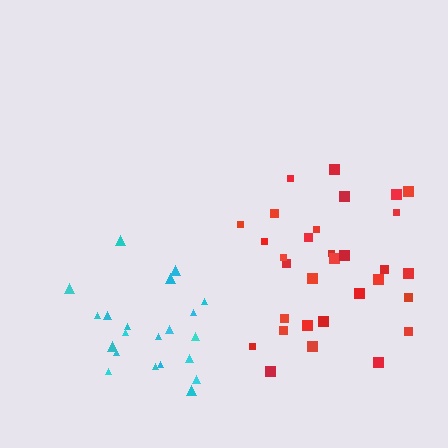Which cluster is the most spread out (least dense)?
Red.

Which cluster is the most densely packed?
Cyan.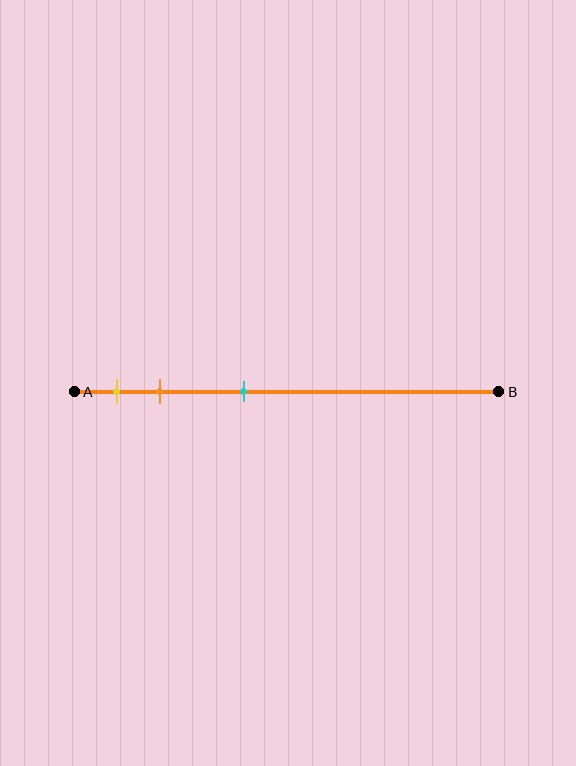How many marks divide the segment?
There are 3 marks dividing the segment.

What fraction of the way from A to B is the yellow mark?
The yellow mark is approximately 10% (0.1) of the way from A to B.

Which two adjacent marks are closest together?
The yellow and orange marks are the closest adjacent pair.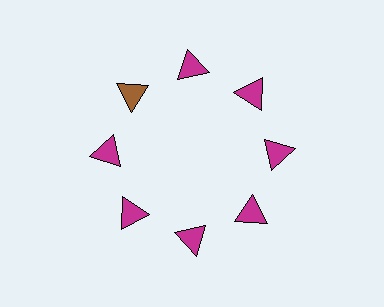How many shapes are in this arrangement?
There are 8 shapes arranged in a ring pattern.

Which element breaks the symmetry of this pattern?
The brown triangle at roughly the 10 o'clock position breaks the symmetry. All other shapes are magenta triangles.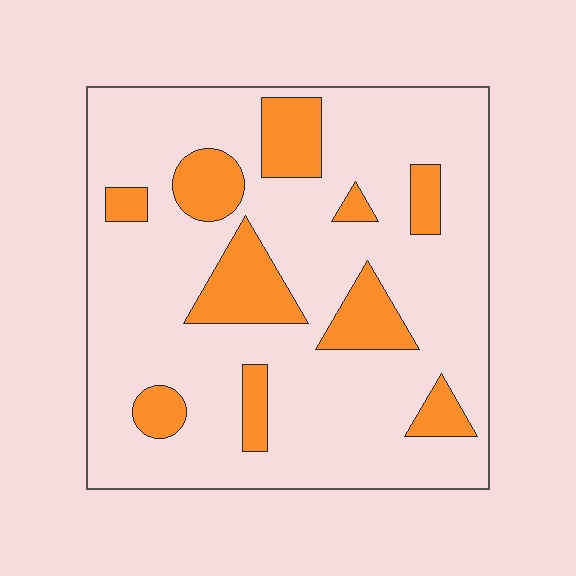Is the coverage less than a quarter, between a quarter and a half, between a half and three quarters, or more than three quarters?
Less than a quarter.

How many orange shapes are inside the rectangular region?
10.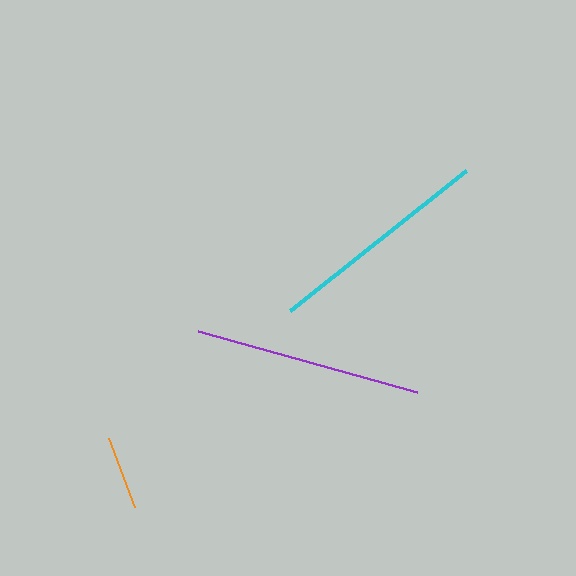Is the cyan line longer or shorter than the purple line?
The purple line is longer than the cyan line.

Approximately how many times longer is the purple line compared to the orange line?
The purple line is approximately 3.1 times the length of the orange line.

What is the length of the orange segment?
The orange segment is approximately 74 pixels long.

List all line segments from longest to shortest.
From longest to shortest: purple, cyan, orange.